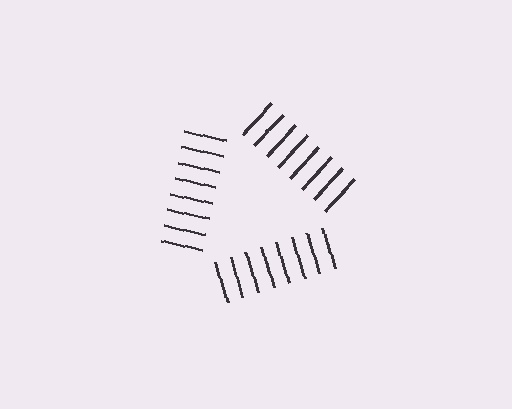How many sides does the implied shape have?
3 sides — the line-ends trace a triangle.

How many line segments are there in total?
24 — 8 along each of the 3 edges.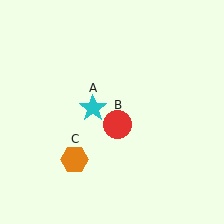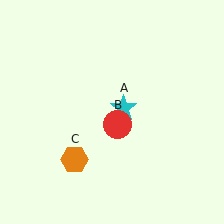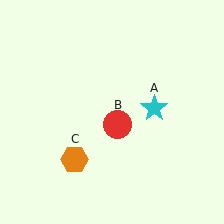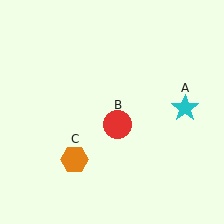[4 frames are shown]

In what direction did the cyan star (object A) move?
The cyan star (object A) moved right.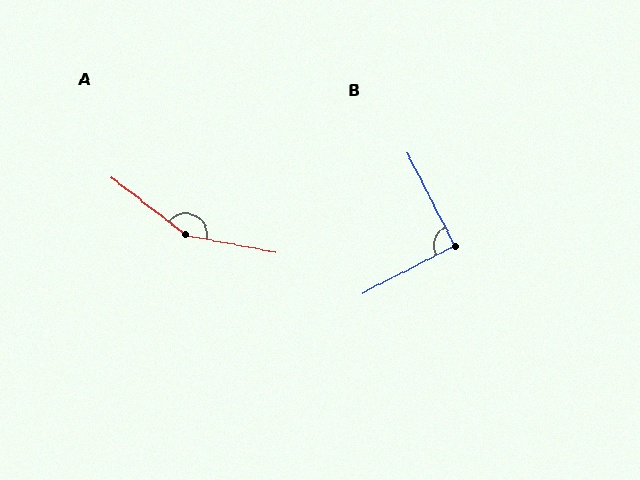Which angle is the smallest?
B, at approximately 90 degrees.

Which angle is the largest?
A, at approximately 153 degrees.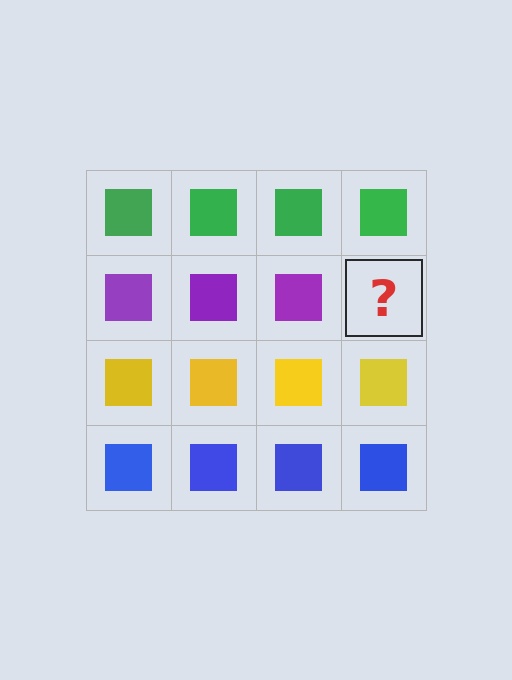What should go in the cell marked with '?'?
The missing cell should contain a purple square.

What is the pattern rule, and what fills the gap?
The rule is that each row has a consistent color. The gap should be filled with a purple square.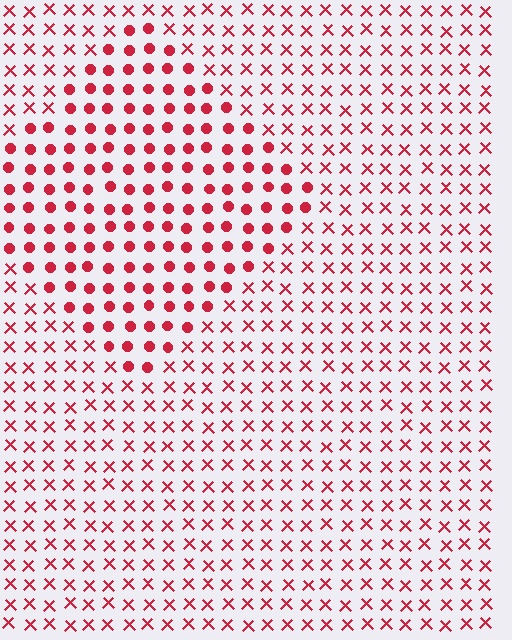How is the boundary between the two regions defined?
The boundary is defined by a change in element shape: circles inside vs. X marks outside. All elements share the same color and spacing.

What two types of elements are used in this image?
The image uses circles inside the diamond region and X marks outside it.